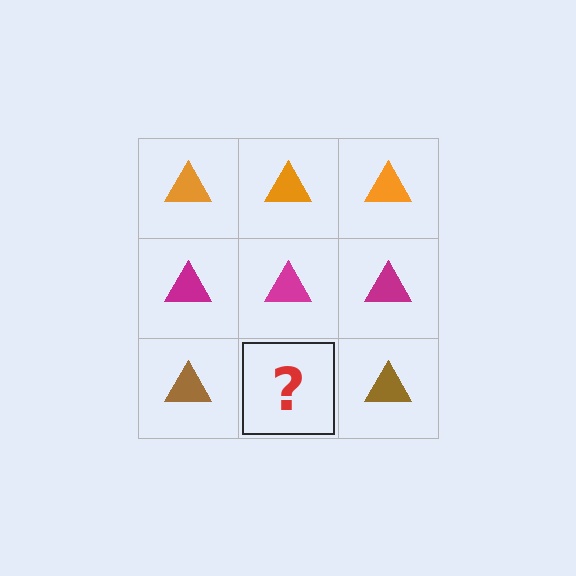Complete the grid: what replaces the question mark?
The question mark should be replaced with a brown triangle.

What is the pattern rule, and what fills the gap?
The rule is that each row has a consistent color. The gap should be filled with a brown triangle.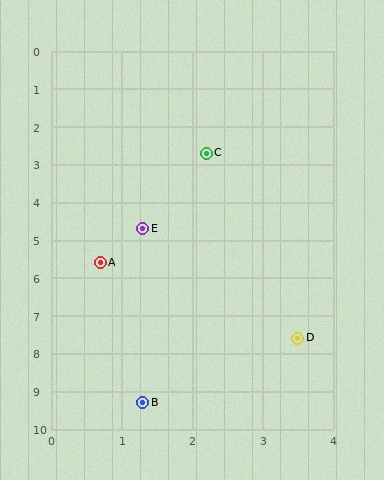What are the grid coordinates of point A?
Point A is at approximately (0.7, 5.6).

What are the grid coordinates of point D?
Point D is at approximately (3.5, 7.6).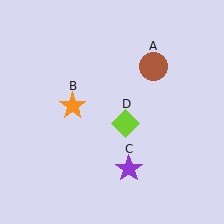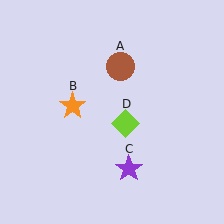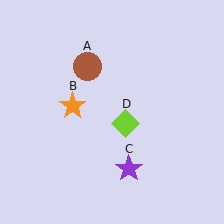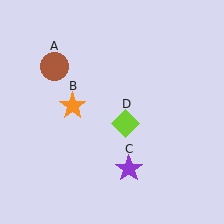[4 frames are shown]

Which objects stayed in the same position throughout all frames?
Orange star (object B) and purple star (object C) and lime diamond (object D) remained stationary.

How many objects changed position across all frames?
1 object changed position: brown circle (object A).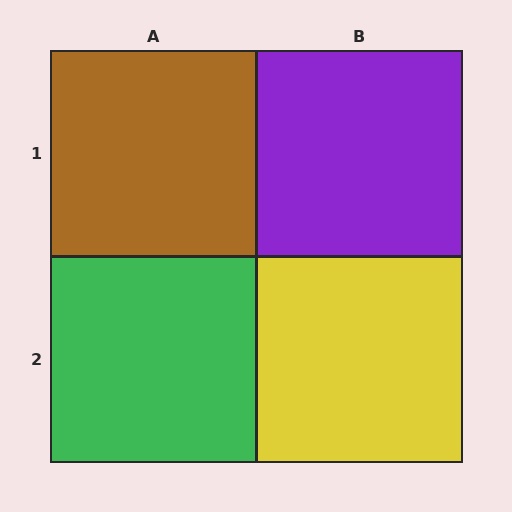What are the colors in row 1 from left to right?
Brown, purple.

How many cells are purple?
1 cell is purple.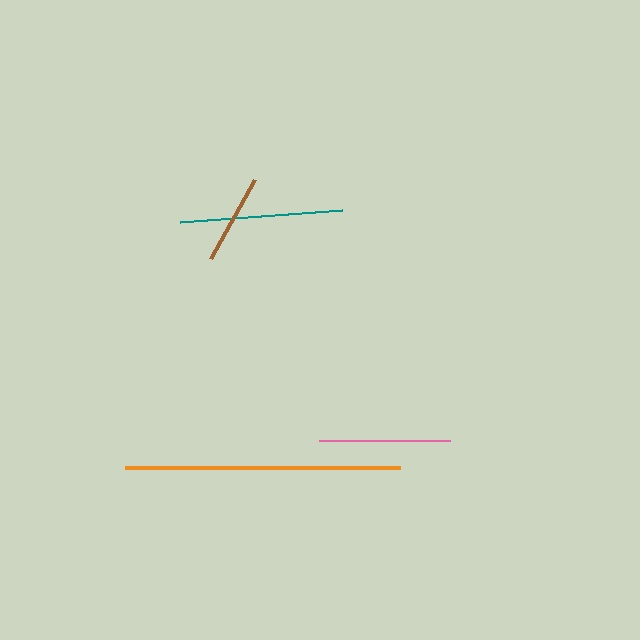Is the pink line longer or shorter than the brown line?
The pink line is longer than the brown line.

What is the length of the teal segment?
The teal segment is approximately 162 pixels long.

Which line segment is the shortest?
The brown line is the shortest at approximately 90 pixels.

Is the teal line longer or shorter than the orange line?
The orange line is longer than the teal line.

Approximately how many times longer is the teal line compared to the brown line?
The teal line is approximately 1.8 times the length of the brown line.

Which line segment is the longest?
The orange line is the longest at approximately 275 pixels.